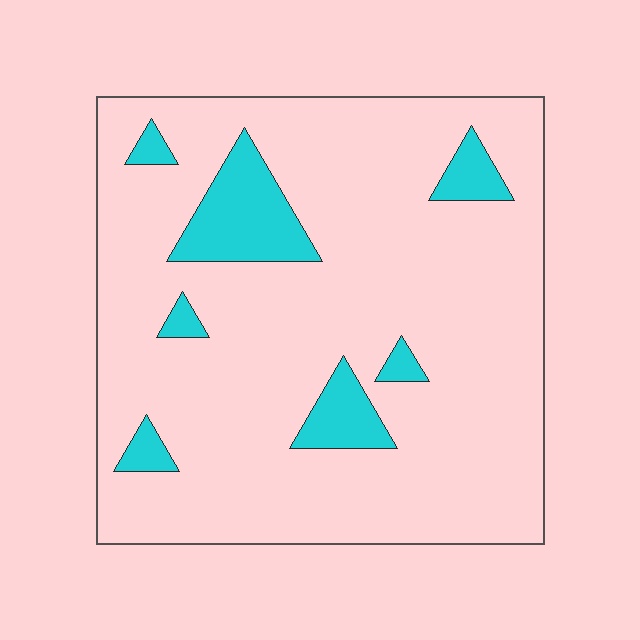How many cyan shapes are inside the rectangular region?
7.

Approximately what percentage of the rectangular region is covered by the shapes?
Approximately 10%.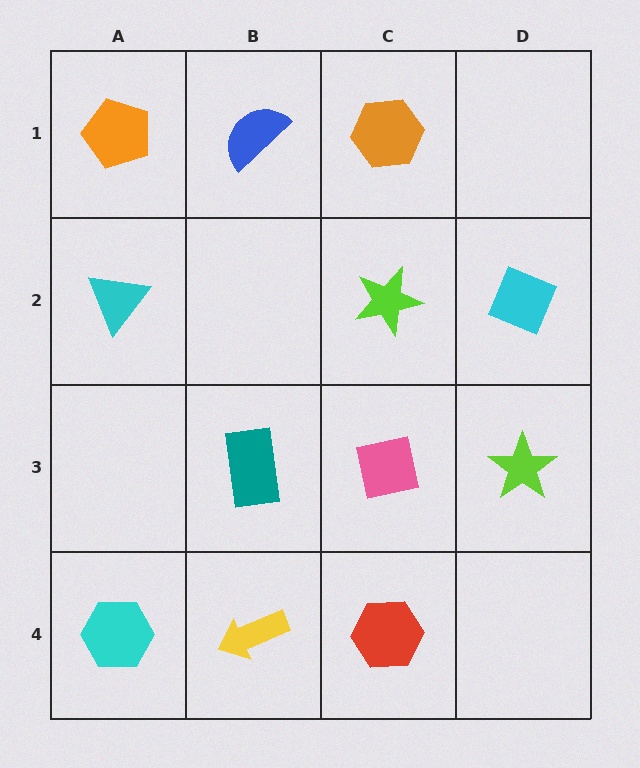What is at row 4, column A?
A cyan hexagon.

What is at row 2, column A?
A cyan triangle.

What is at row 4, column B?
A yellow arrow.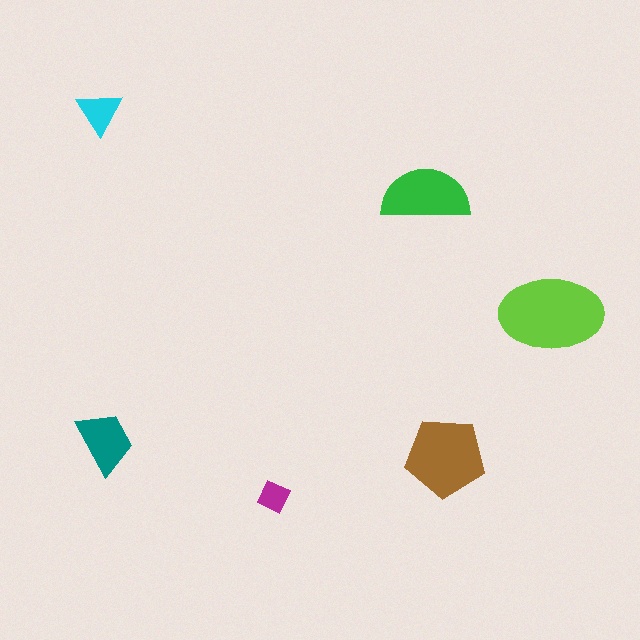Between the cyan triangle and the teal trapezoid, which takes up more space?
The teal trapezoid.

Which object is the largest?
The lime ellipse.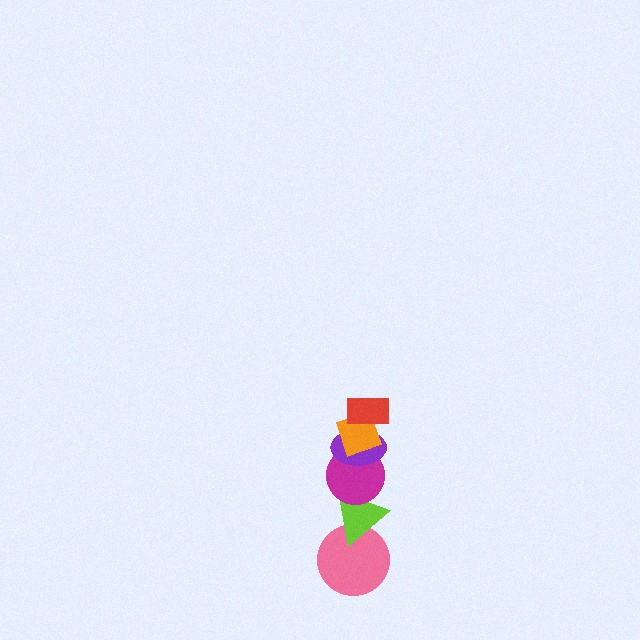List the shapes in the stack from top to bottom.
From top to bottom: the red rectangle, the orange diamond, the purple ellipse, the magenta circle, the lime triangle, the pink circle.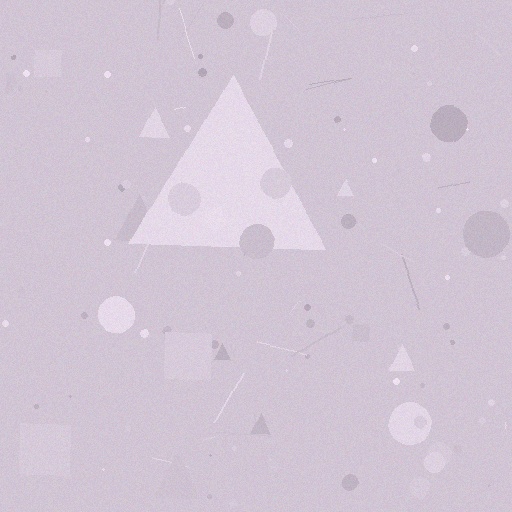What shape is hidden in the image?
A triangle is hidden in the image.